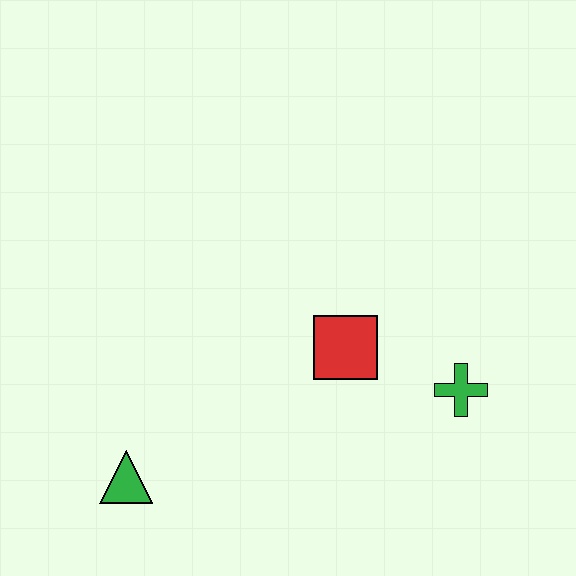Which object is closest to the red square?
The green cross is closest to the red square.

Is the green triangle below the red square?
Yes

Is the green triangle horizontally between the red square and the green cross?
No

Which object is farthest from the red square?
The green triangle is farthest from the red square.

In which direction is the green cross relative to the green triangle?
The green cross is to the right of the green triangle.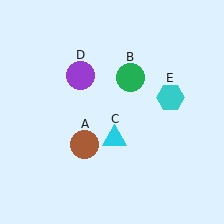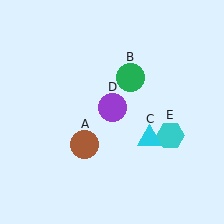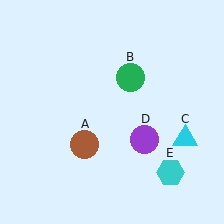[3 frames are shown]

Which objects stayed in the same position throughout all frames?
Brown circle (object A) and green circle (object B) remained stationary.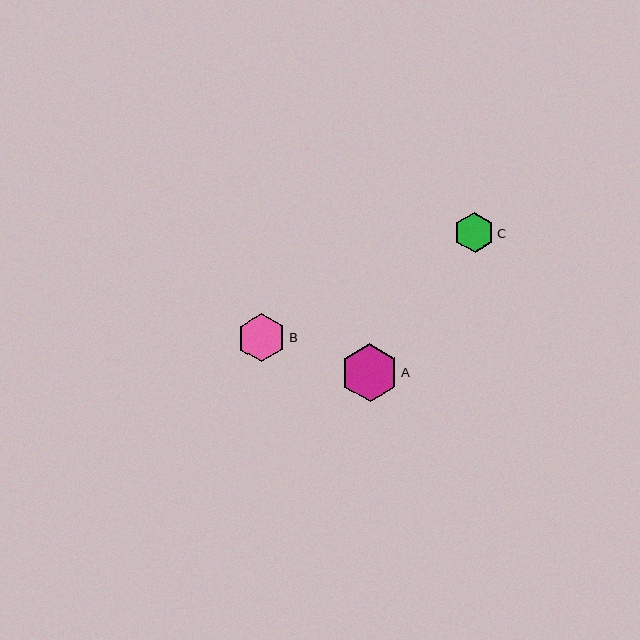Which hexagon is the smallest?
Hexagon C is the smallest with a size of approximately 40 pixels.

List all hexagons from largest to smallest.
From largest to smallest: A, B, C.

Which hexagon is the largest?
Hexagon A is the largest with a size of approximately 58 pixels.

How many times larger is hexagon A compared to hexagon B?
Hexagon A is approximately 1.2 times the size of hexagon B.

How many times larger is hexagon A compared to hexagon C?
Hexagon A is approximately 1.5 times the size of hexagon C.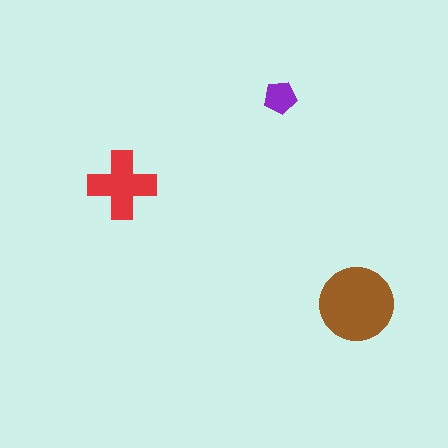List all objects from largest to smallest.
The brown circle, the red cross, the purple pentagon.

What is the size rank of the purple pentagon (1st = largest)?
3rd.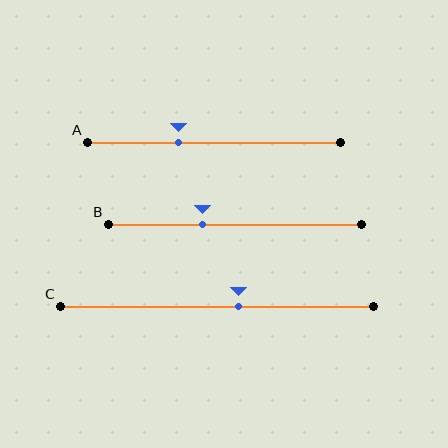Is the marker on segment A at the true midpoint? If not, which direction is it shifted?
No, the marker on segment A is shifted to the left by about 14% of the segment length.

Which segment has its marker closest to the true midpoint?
Segment C has its marker closest to the true midpoint.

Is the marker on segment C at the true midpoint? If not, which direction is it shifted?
No, the marker on segment C is shifted to the right by about 7% of the segment length.